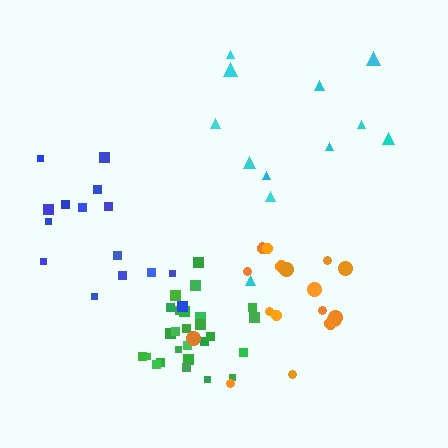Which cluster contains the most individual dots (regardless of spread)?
Green (26).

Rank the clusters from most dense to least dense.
green, orange, blue, cyan.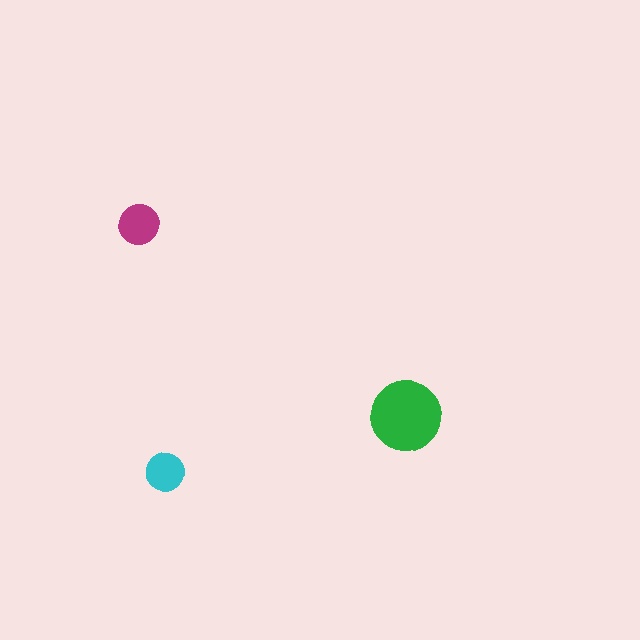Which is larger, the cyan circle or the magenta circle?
The magenta one.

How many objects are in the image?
There are 3 objects in the image.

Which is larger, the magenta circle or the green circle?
The green one.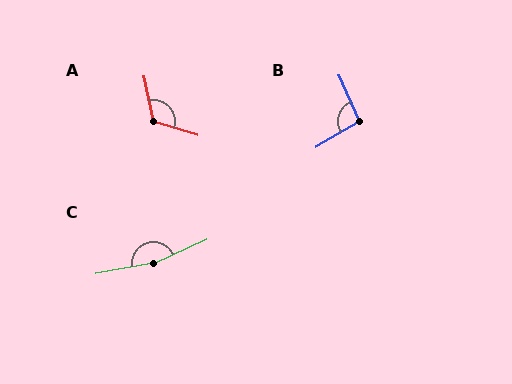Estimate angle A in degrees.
Approximately 119 degrees.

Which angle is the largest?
C, at approximately 165 degrees.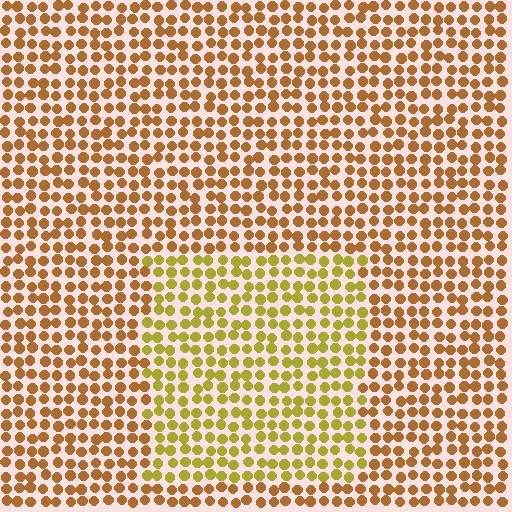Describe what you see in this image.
The image is filled with small brown elements in a uniform arrangement. A rectangle-shaped region is visible where the elements are tinted to a slightly different hue, forming a subtle color boundary.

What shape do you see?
I see a rectangle.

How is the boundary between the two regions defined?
The boundary is defined purely by a slight shift in hue (about 32 degrees). Spacing, size, and orientation are identical on both sides.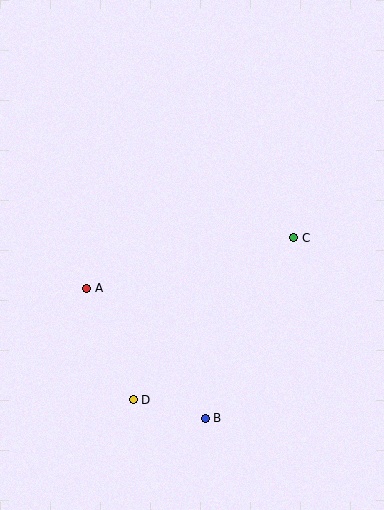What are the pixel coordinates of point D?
Point D is at (133, 400).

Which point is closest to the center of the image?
Point C at (294, 238) is closest to the center.